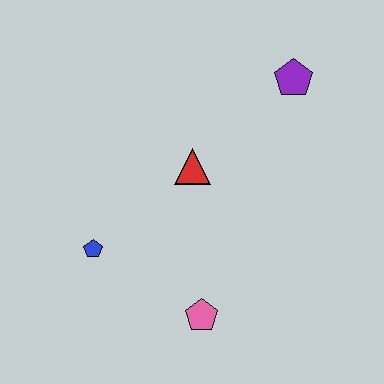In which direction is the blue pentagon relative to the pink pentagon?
The blue pentagon is to the left of the pink pentagon.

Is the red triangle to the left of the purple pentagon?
Yes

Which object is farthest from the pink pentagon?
The purple pentagon is farthest from the pink pentagon.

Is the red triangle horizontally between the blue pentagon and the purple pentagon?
Yes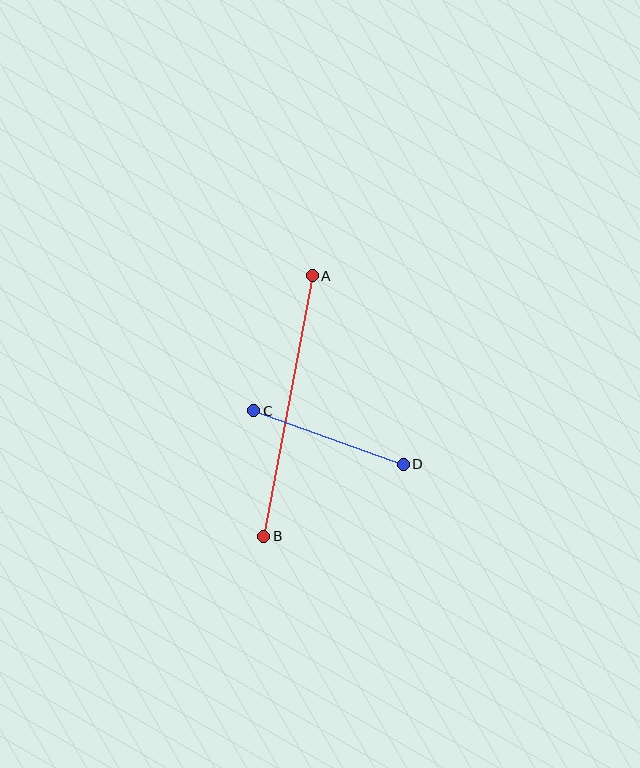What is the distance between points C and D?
The distance is approximately 159 pixels.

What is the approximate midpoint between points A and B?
The midpoint is at approximately (288, 406) pixels.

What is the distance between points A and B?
The distance is approximately 265 pixels.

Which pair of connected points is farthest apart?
Points A and B are farthest apart.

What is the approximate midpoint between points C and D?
The midpoint is at approximately (328, 437) pixels.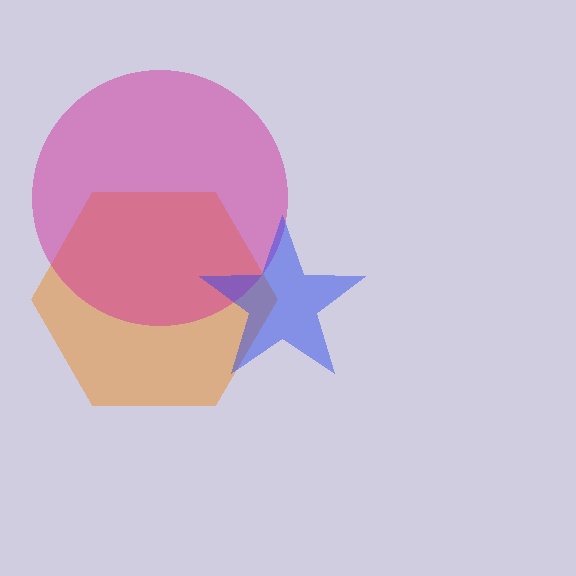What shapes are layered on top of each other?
The layered shapes are: an orange hexagon, a magenta circle, a blue star.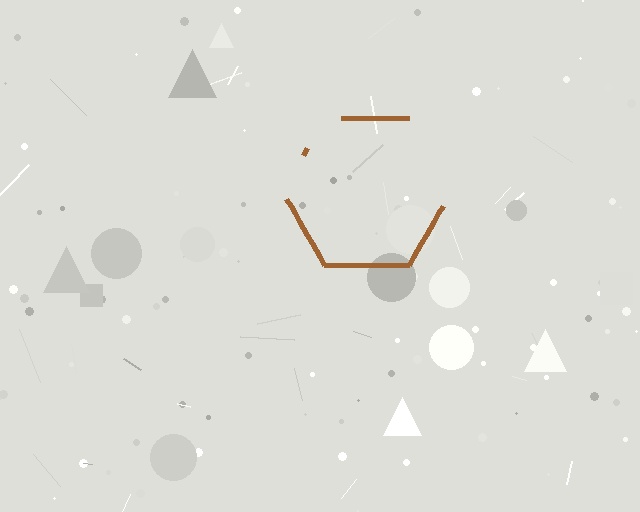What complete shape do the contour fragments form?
The contour fragments form a hexagon.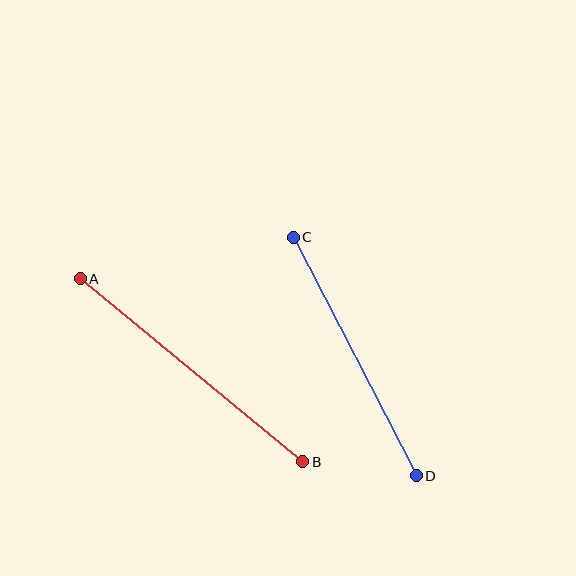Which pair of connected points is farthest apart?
Points A and B are farthest apart.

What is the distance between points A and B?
The distance is approximately 288 pixels.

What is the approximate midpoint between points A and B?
The midpoint is at approximately (192, 370) pixels.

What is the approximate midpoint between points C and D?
The midpoint is at approximately (355, 357) pixels.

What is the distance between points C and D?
The distance is approximately 268 pixels.